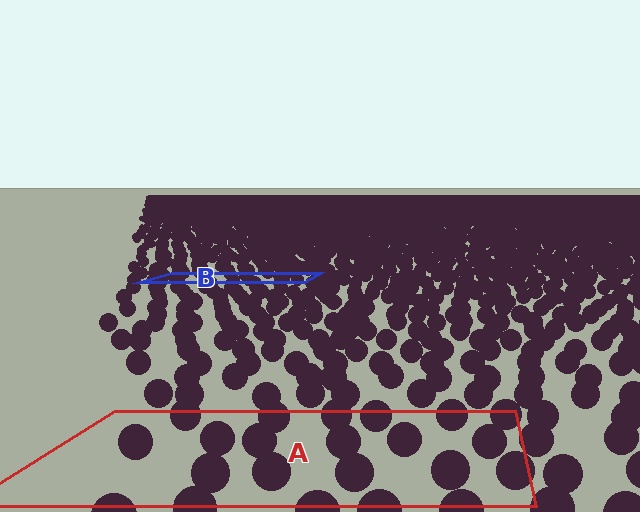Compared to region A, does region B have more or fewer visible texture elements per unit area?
Region B has more texture elements per unit area — they are packed more densely because it is farther away.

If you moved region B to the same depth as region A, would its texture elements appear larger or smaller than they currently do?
They would appear larger. At a closer depth, the same texture elements are projected at a bigger on-screen size.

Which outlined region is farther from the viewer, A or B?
Region B is farther from the viewer — the texture elements inside it appear smaller and more densely packed.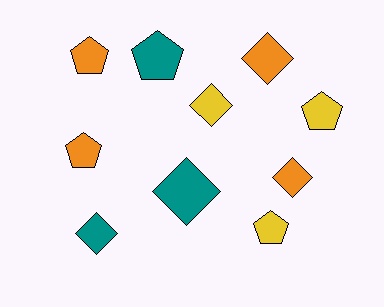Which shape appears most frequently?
Diamond, with 5 objects.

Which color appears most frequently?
Orange, with 4 objects.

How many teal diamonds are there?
There are 2 teal diamonds.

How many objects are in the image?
There are 10 objects.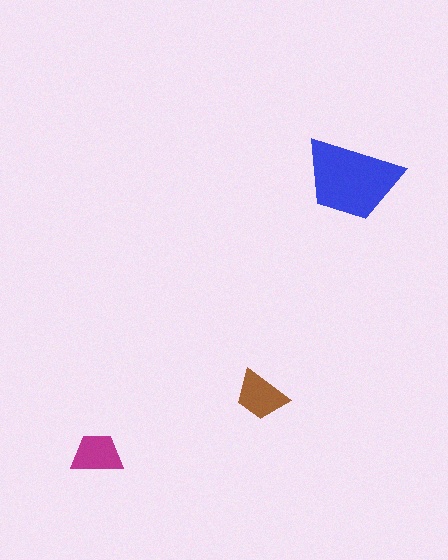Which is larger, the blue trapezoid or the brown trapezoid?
The blue one.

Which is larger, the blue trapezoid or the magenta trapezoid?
The blue one.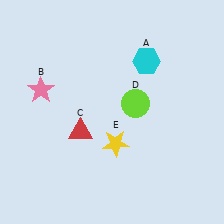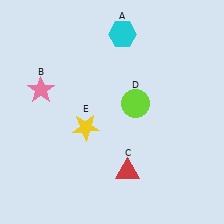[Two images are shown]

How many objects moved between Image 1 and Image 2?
3 objects moved between the two images.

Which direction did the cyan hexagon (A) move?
The cyan hexagon (A) moved up.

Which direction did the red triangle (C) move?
The red triangle (C) moved right.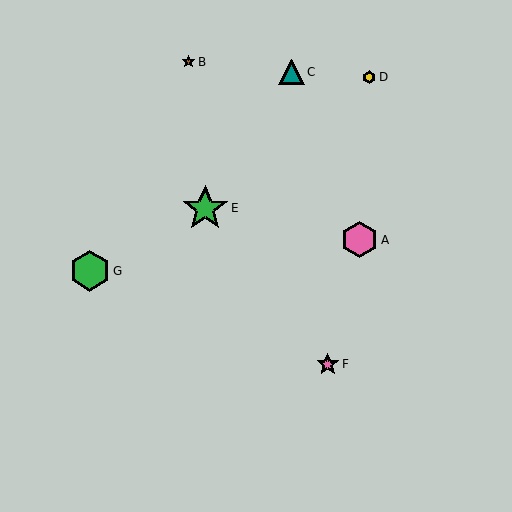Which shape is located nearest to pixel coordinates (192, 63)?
The brown star (labeled B) at (188, 62) is nearest to that location.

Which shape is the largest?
The green star (labeled E) is the largest.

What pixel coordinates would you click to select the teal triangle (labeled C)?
Click at (291, 72) to select the teal triangle C.